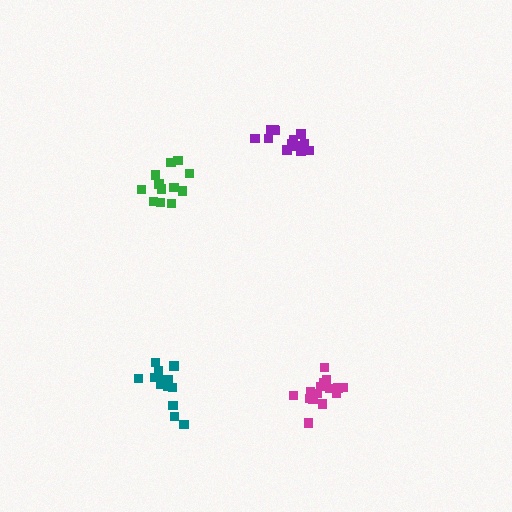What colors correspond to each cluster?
The clusters are colored: teal, magenta, green, purple.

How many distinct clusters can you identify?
There are 4 distinct clusters.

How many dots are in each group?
Group 1: 14 dots, Group 2: 16 dots, Group 3: 12 dots, Group 4: 13 dots (55 total).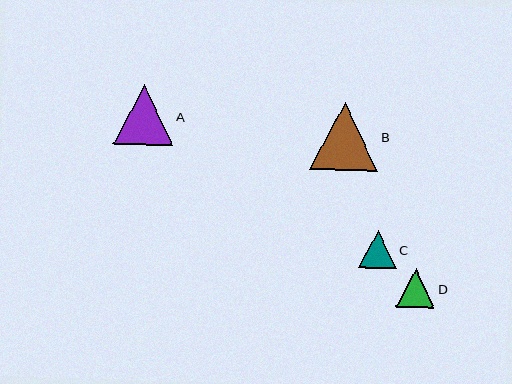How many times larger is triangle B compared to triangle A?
Triangle B is approximately 1.1 times the size of triangle A.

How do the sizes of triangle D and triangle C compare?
Triangle D and triangle C are approximately the same size.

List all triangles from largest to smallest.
From largest to smallest: B, A, D, C.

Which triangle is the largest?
Triangle B is the largest with a size of approximately 68 pixels.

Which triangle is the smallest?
Triangle C is the smallest with a size of approximately 38 pixels.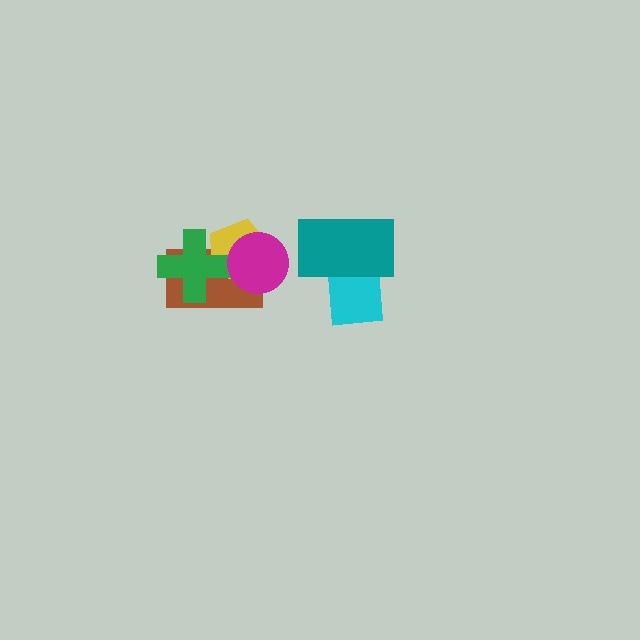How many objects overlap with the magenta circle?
2 objects overlap with the magenta circle.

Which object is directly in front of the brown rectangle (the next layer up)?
The yellow pentagon is directly in front of the brown rectangle.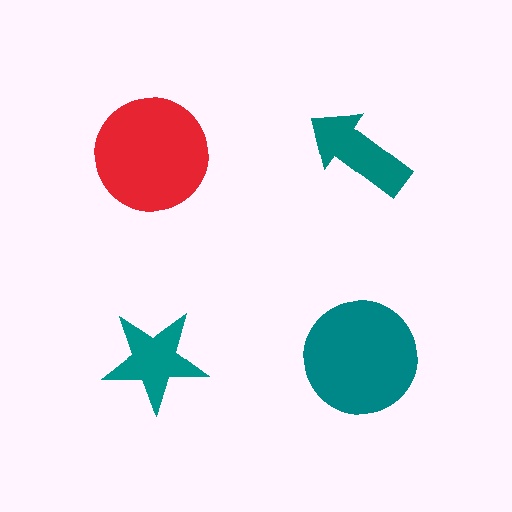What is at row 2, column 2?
A teal circle.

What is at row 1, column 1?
A red circle.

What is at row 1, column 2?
A teal arrow.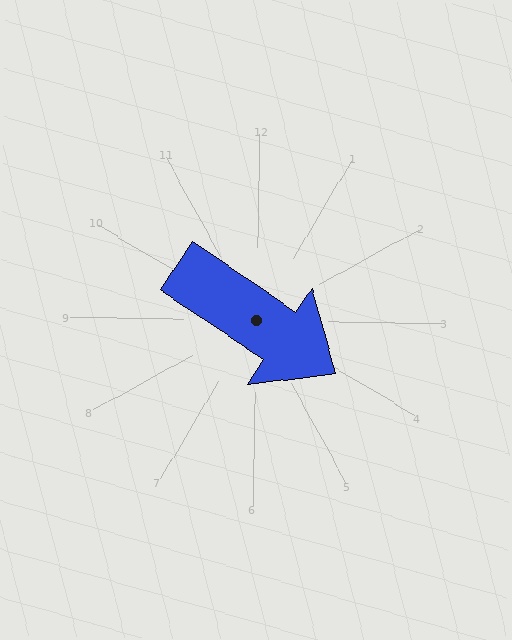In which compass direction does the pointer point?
Southeast.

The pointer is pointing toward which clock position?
Roughly 4 o'clock.